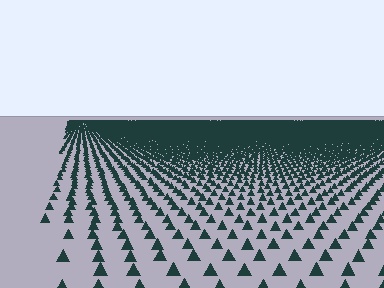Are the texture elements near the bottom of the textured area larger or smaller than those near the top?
Larger. Near the bottom, elements are closer to the viewer and appear at a bigger on-screen size.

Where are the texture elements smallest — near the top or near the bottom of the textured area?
Near the top.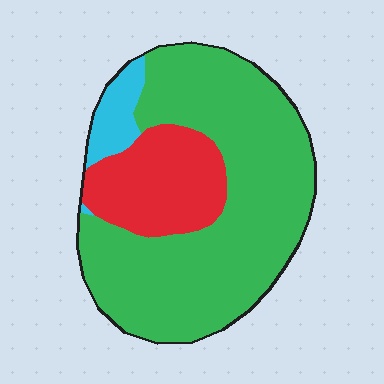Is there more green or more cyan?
Green.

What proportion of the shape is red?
Red covers roughly 20% of the shape.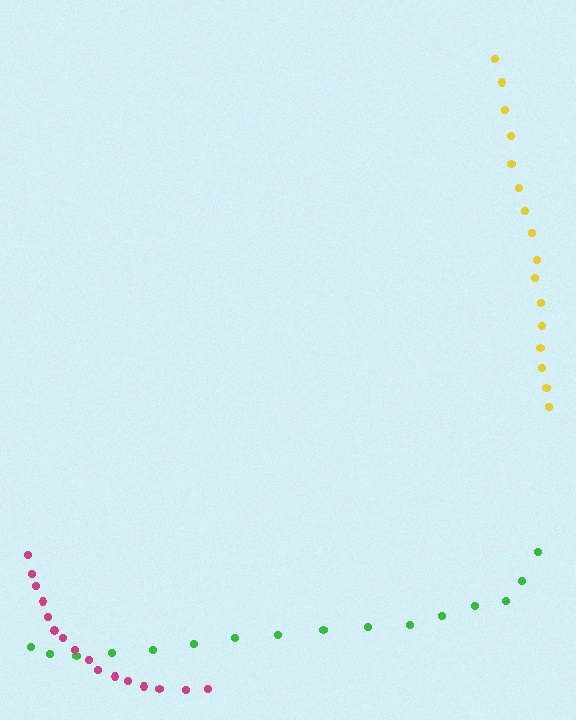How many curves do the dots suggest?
There are 3 distinct paths.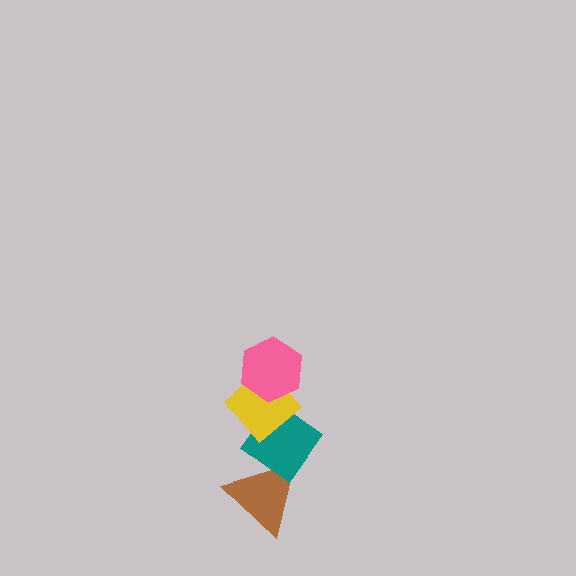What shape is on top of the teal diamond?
The yellow diamond is on top of the teal diamond.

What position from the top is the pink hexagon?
The pink hexagon is 1st from the top.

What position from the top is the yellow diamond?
The yellow diamond is 2nd from the top.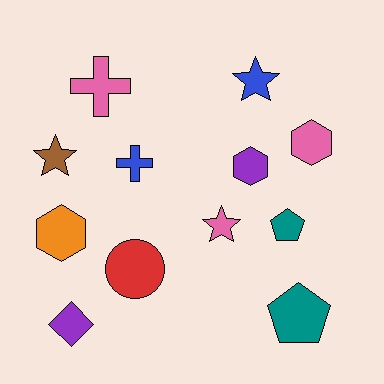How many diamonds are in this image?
There is 1 diamond.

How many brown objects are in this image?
There is 1 brown object.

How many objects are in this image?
There are 12 objects.